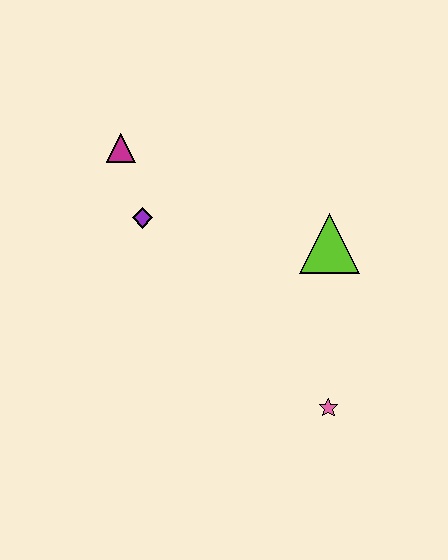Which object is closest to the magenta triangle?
The purple diamond is closest to the magenta triangle.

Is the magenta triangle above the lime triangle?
Yes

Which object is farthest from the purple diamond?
The pink star is farthest from the purple diamond.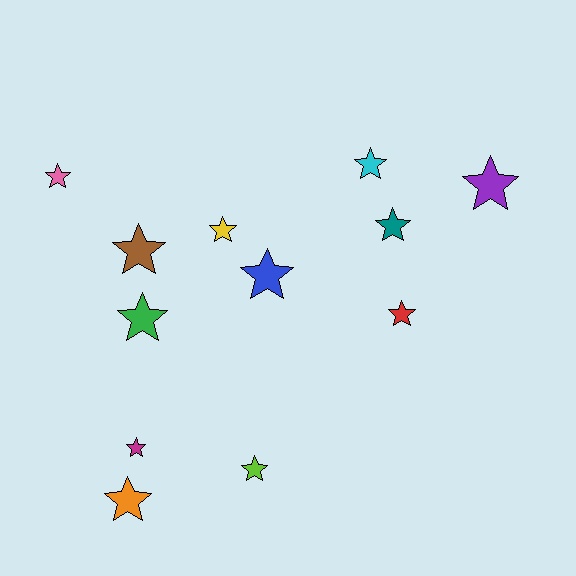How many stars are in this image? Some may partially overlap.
There are 12 stars.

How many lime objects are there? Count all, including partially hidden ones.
There is 1 lime object.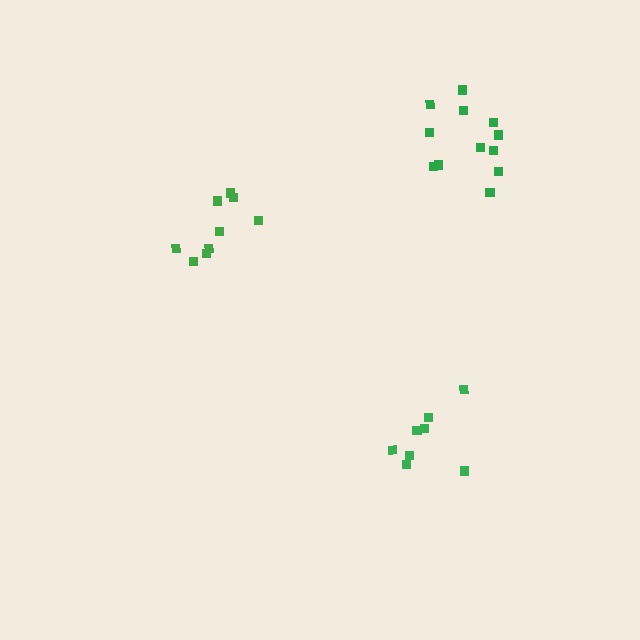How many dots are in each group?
Group 1: 12 dots, Group 2: 9 dots, Group 3: 8 dots (29 total).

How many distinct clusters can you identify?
There are 3 distinct clusters.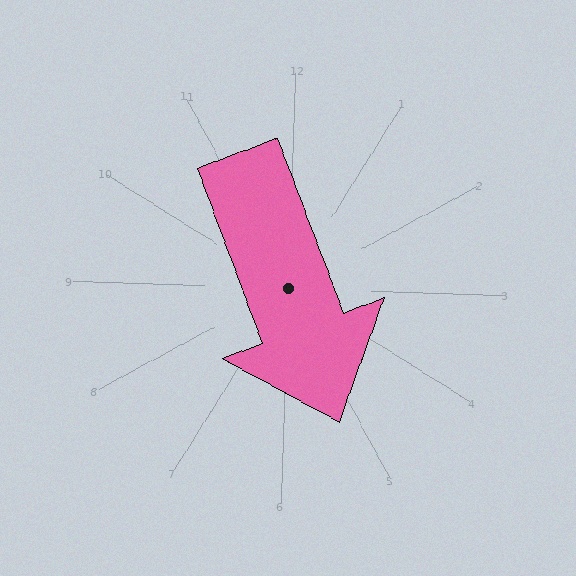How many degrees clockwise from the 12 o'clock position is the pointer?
Approximately 158 degrees.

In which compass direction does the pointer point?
South.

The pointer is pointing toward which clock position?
Roughly 5 o'clock.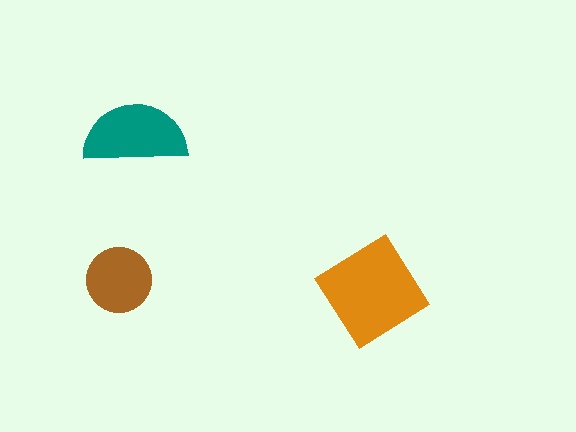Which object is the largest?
The orange diamond.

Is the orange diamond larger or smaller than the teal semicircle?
Larger.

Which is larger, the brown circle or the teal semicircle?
The teal semicircle.